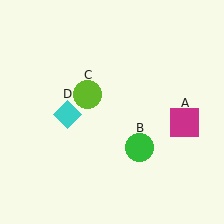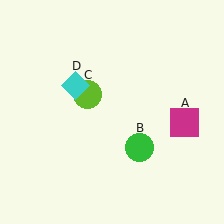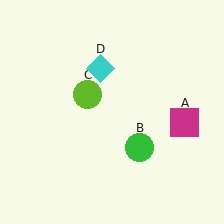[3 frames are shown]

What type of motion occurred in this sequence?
The cyan diamond (object D) rotated clockwise around the center of the scene.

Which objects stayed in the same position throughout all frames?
Magenta square (object A) and green circle (object B) and lime circle (object C) remained stationary.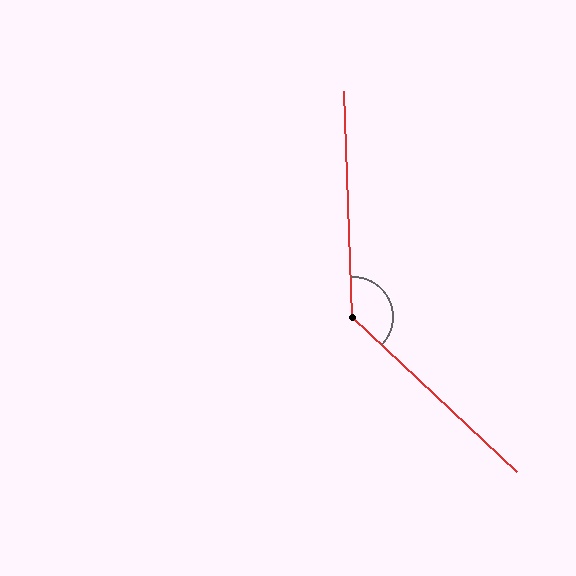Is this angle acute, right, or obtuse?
It is obtuse.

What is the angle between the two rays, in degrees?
Approximately 135 degrees.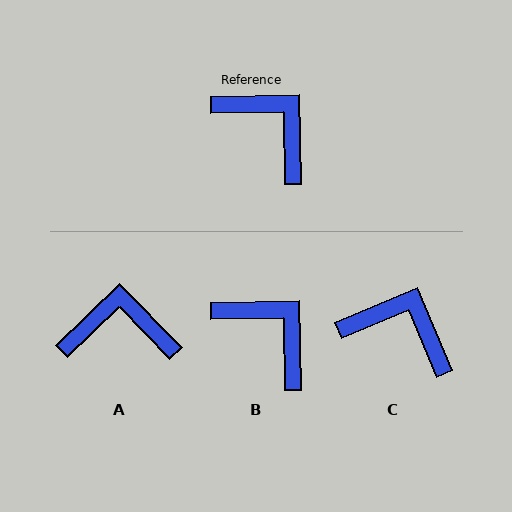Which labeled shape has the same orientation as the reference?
B.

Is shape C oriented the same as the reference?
No, it is off by about 22 degrees.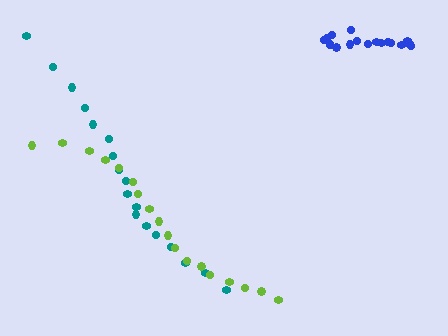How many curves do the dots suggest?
There are 3 distinct paths.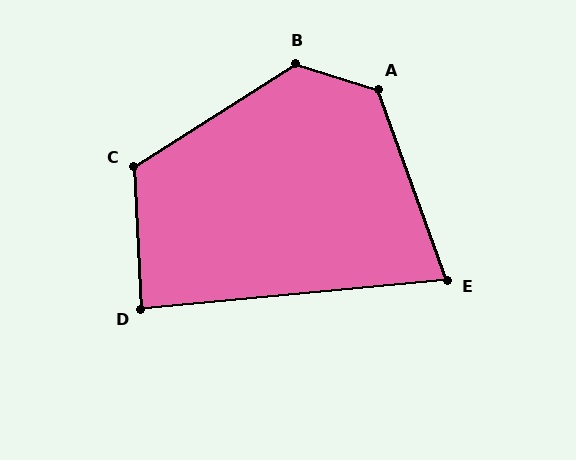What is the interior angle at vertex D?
Approximately 88 degrees (approximately right).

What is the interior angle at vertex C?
Approximately 119 degrees (obtuse).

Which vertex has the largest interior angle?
B, at approximately 130 degrees.